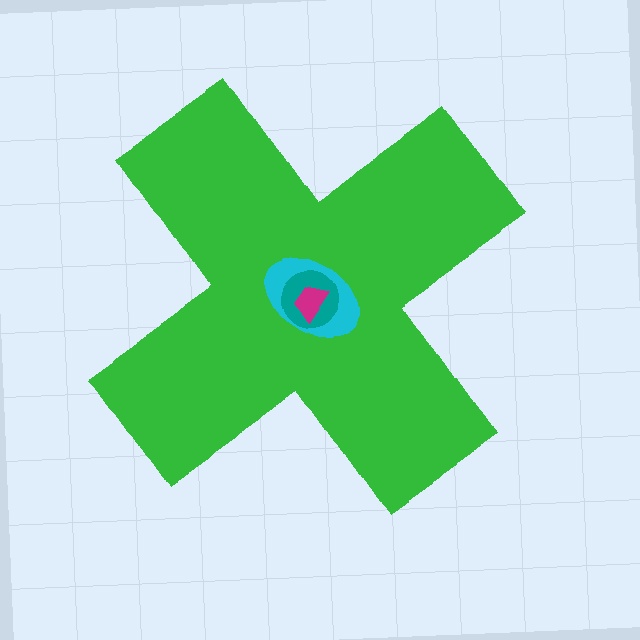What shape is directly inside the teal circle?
The magenta trapezoid.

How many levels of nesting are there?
4.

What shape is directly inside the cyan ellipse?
The teal circle.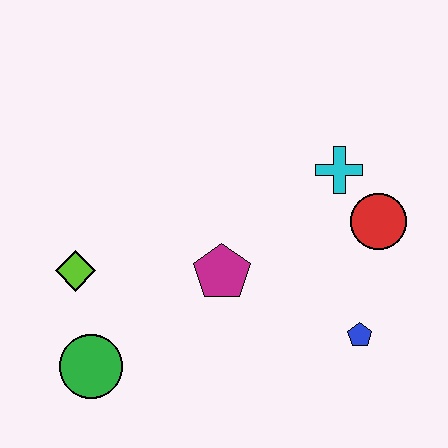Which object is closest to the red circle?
The cyan cross is closest to the red circle.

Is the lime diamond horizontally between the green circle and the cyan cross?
No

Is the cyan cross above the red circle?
Yes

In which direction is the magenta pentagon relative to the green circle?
The magenta pentagon is to the right of the green circle.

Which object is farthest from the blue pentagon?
The lime diamond is farthest from the blue pentagon.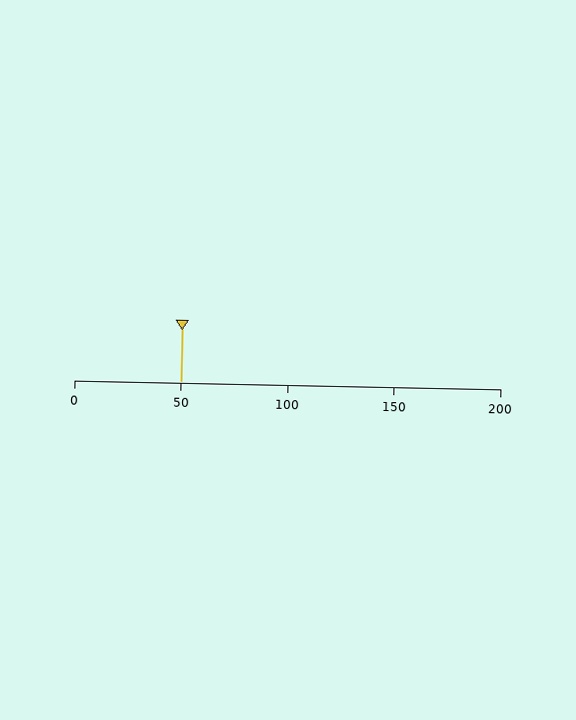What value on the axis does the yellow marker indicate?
The marker indicates approximately 50.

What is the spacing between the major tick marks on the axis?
The major ticks are spaced 50 apart.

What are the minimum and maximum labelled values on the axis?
The axis runs from 0 to 200.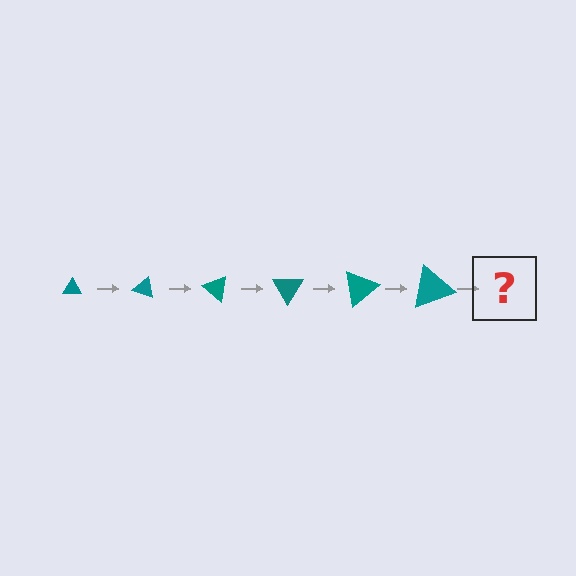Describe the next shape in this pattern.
It should be a triangle, larger than the previous one and rotated 120 degrees from the start.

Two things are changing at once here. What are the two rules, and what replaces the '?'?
The two rules are that the triangle grows larger each step and it rotates 20 degrees each step. The '?' should be a triangle, larger than the previous one and rotated 120 degrees from the start.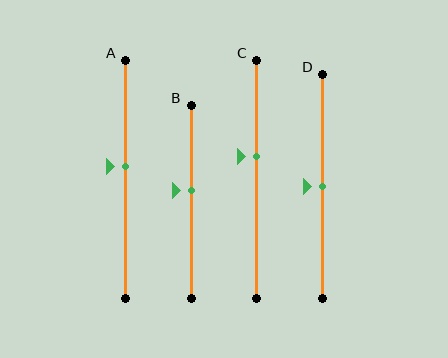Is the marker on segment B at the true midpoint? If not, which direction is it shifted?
No, the marker on segment B is shifted upward by about 6% of the segment length.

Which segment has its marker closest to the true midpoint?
Segment D has its marker closest to the true midpoint.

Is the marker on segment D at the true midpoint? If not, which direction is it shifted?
Yes, the marker on segment D is at the true midpoint.